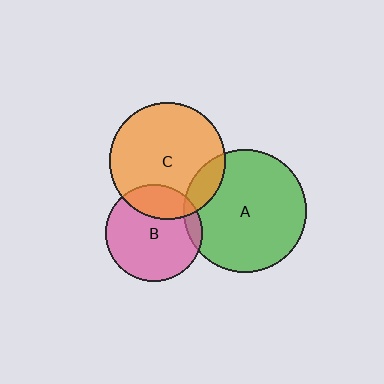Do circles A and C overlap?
Yes.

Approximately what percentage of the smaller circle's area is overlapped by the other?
Approximately 15%.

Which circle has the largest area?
Circle A (green).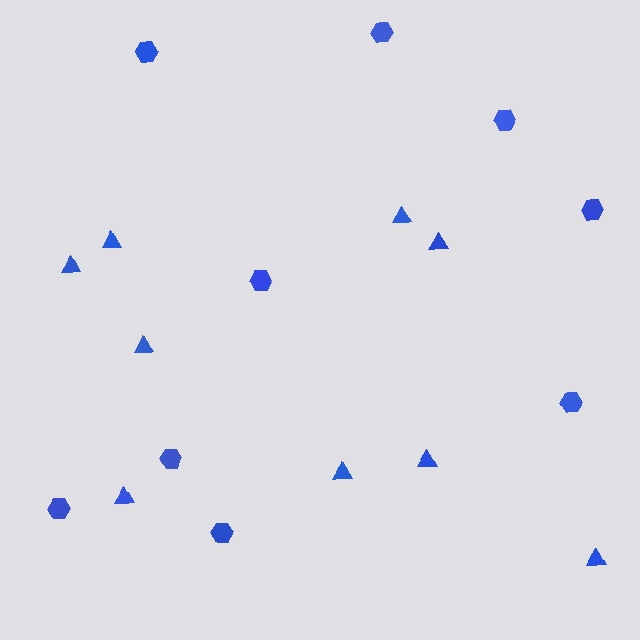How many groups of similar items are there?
There are 2 groups: one group of triangles (9) and one group of hexagons (9).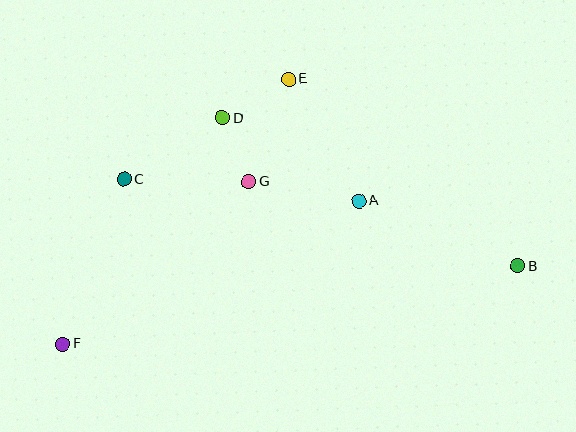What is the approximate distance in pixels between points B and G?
The distance between B and G is approximately 282 pixels.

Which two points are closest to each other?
Points D and G are closest to each other.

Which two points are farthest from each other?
Points B and F are farthest from each other.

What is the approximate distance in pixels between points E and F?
The distance between E and F is approximately 348 pixels.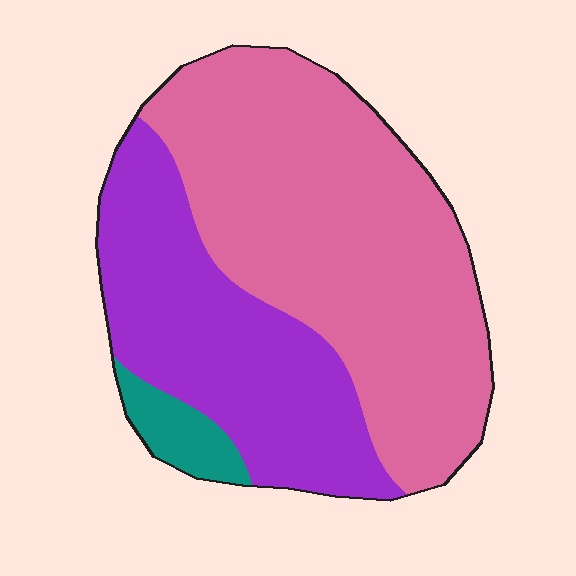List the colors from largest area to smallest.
From largest to smallest: pink, purple, teal.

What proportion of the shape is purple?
Purple covers 36% of the shape.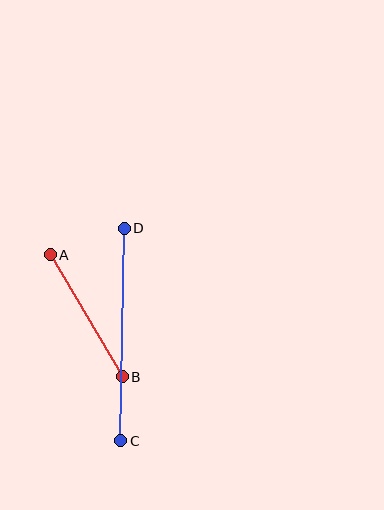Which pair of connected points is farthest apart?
Points C and D are farthest apart.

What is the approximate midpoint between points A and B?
The midpoint is at approximately (86, 316) pixels.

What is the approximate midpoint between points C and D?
The midpoint is at approximately (122, 335) pixels.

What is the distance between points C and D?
The distance is approximately 212 pixels.